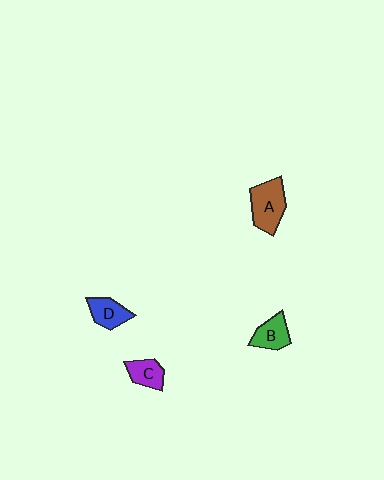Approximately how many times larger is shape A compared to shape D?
Approximately 1.5 times.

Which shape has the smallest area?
Shape C (purple).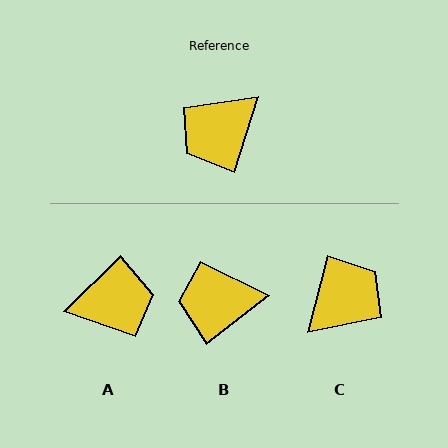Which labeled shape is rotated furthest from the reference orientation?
C, about 177 degrees away.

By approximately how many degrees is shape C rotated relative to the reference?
Approximately 177 degrees clockwise.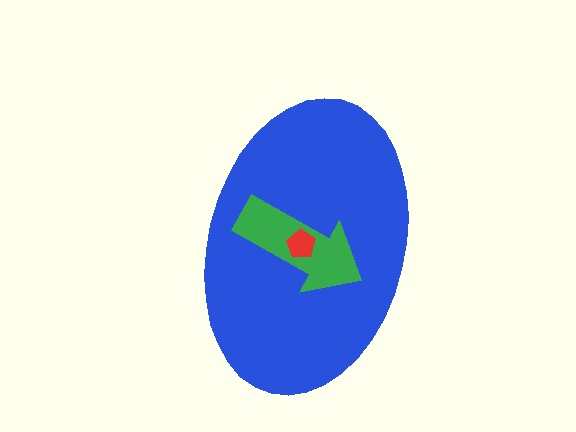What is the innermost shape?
The red pentagon.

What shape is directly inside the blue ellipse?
The green arrow.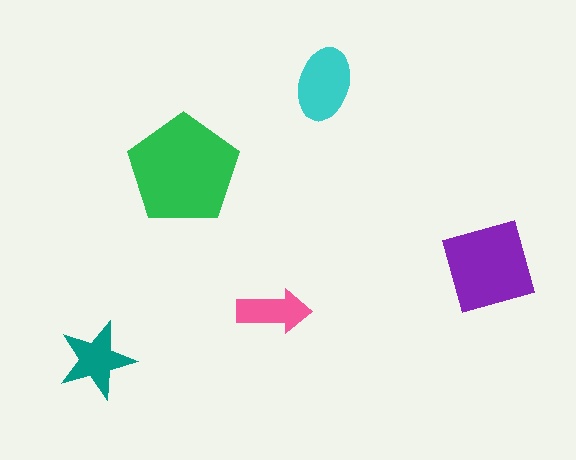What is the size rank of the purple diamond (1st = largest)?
2nd.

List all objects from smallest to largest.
The pink arrow, the teal star, the cyan ellipse, the purple diamond, the green pentagon.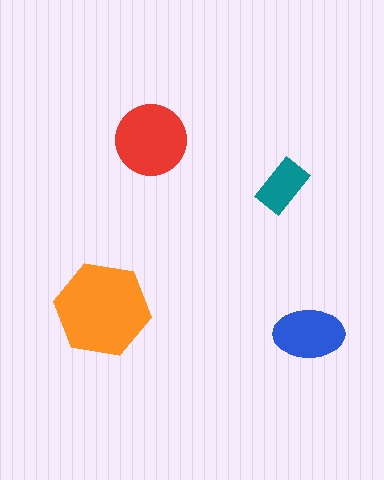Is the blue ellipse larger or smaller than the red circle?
Smaller.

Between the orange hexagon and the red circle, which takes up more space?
The orange hexagon.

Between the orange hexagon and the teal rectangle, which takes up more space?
The orange hexagon.